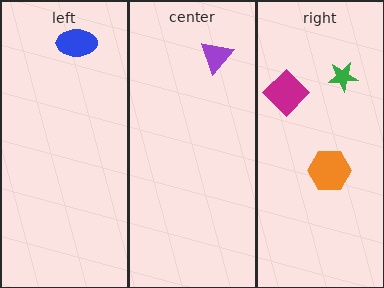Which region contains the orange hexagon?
The right region.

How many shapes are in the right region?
3.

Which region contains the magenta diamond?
The right region.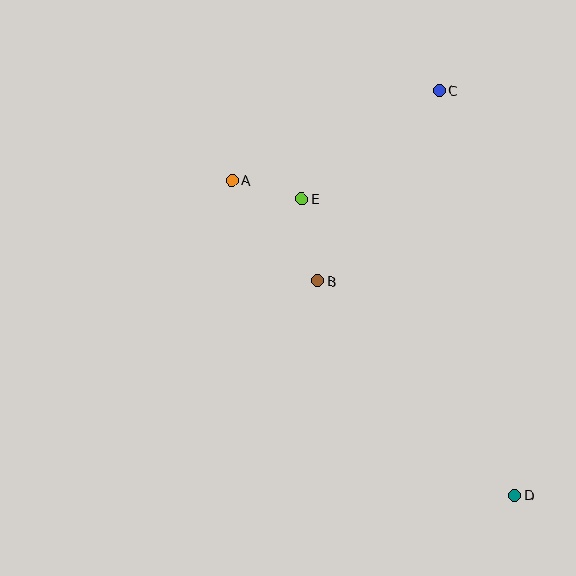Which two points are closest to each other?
Points A and E are closest to each other.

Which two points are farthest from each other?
Points A and D are farthest from each other.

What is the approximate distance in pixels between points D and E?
The distance between D and E is approximately 365 pixels.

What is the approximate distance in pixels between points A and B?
The distance between A and B is approximately 132 pixels.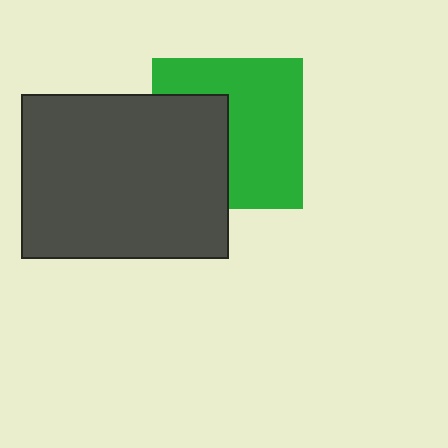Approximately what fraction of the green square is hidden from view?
Roughly 39% of the green square is hidden behind the dark gray rectangle.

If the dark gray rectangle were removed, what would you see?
You would see the complete green square.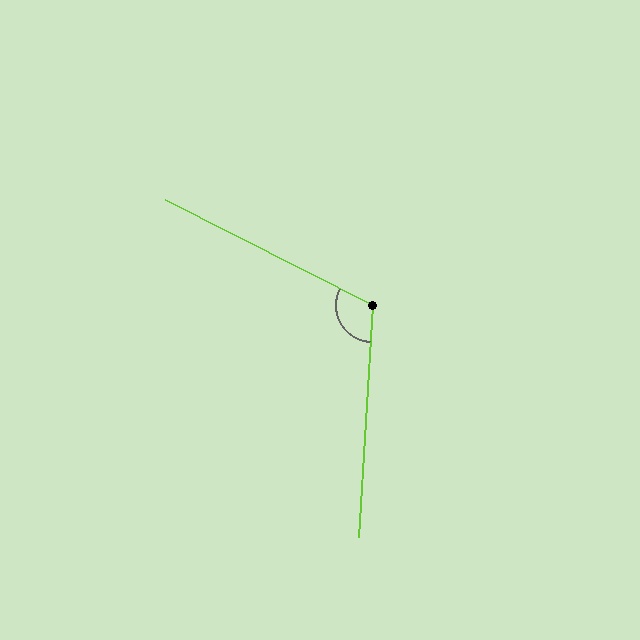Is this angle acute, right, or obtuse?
It is obtuse.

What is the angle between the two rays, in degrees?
Approximately 113 degrees.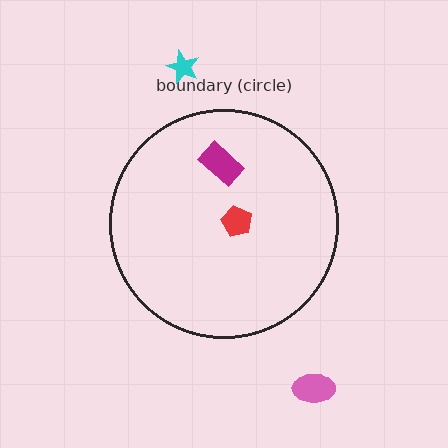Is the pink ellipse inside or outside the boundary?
Outside.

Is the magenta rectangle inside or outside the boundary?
Inside.